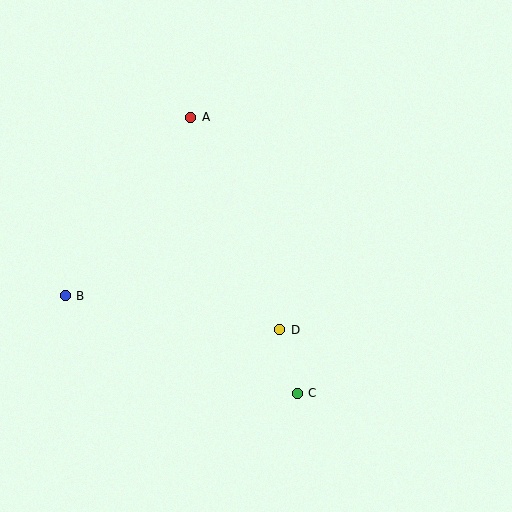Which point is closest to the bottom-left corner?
Point B is closest to the bottom-left corner.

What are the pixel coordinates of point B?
Point B is at (65, 296).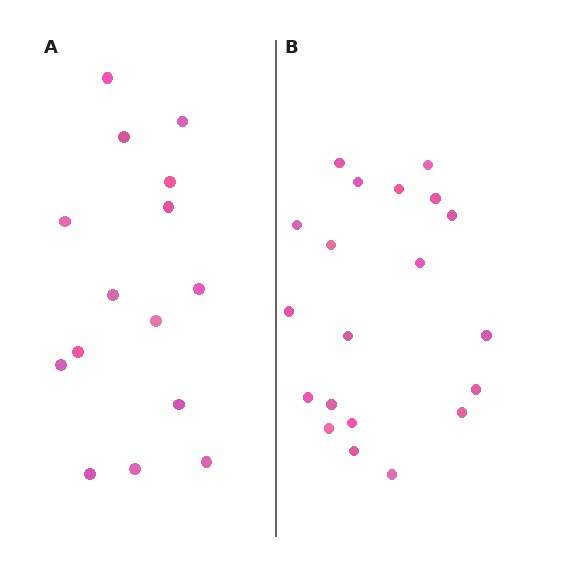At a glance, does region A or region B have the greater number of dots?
Region B (the right region) has more dots.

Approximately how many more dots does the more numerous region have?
Region B has about 5 more dots than region A.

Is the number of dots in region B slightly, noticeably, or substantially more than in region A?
Region B has noticeably more, but not dramatically so. The ratio is roughly 1.3 to 1.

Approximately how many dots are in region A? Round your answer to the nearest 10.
About 20 dots. (The exact count is 15, which rounds to 20.)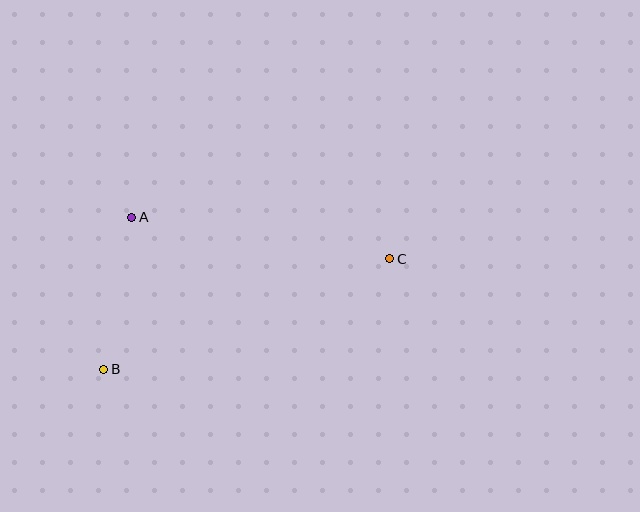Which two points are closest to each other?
Points A and B are closest to each other.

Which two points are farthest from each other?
Points B and C are farthest from each other.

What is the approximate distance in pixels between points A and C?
The distance between A and C is approximately 261 pixels.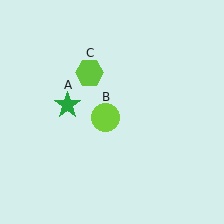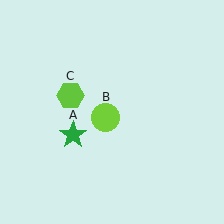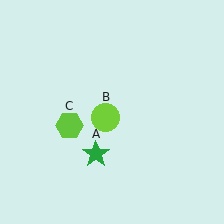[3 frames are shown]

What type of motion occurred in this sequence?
The green star (object A), lime hexagon (object C) rotated counterclockwise around the center of the scene.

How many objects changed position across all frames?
2 objects changed position: green star (object A), lime hexagon (object C).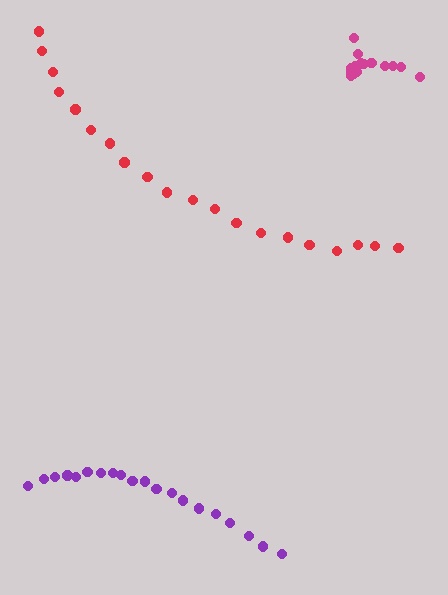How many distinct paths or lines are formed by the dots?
There are 3 distinct paths.